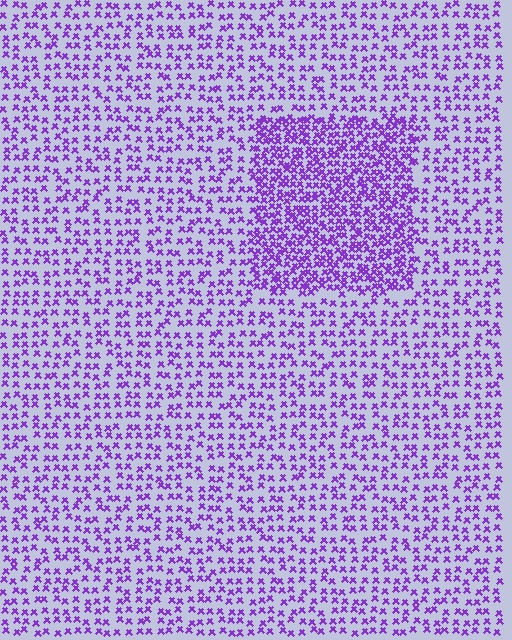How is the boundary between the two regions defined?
The boundary is defined by a change in element density (approximately 2.0x ratio). All elements are the same color, size, and shape.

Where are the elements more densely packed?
The elements are more densely packed inside the rectangle boundary.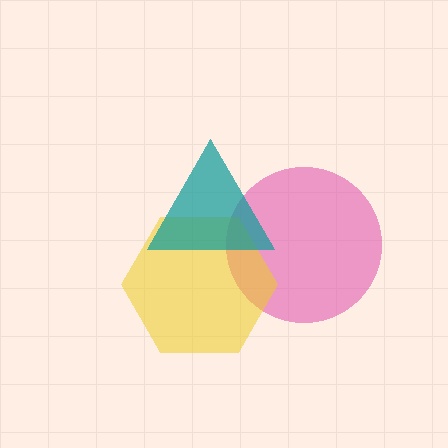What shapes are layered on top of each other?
The layered shapes are: a pink circle, a yellow hexagon, a teal triangle.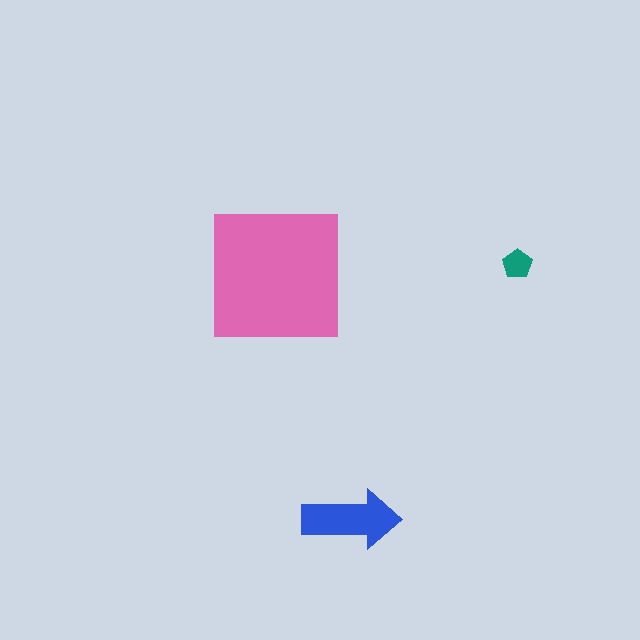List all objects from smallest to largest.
The teal pentagon, the blue arrow, the pink square.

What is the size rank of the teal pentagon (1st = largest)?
3rd.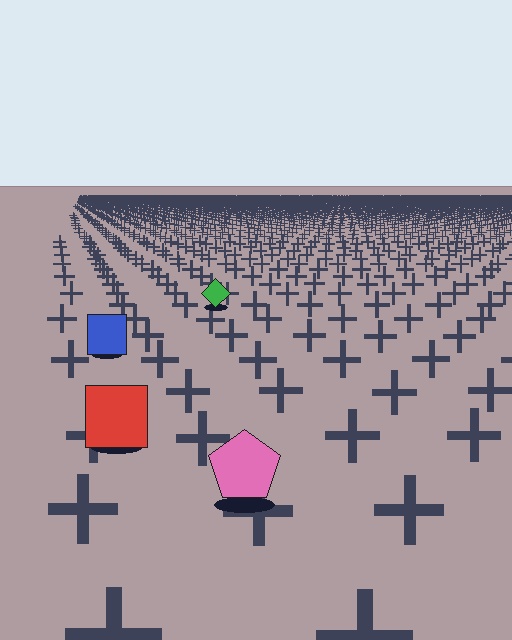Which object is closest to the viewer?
The pink pentagon is closest. The texture marks near it are larger and more spread out.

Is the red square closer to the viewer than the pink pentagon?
No. The pink pentagon is closer — you can tell from the texture gradient: the ground texture is coarser near it.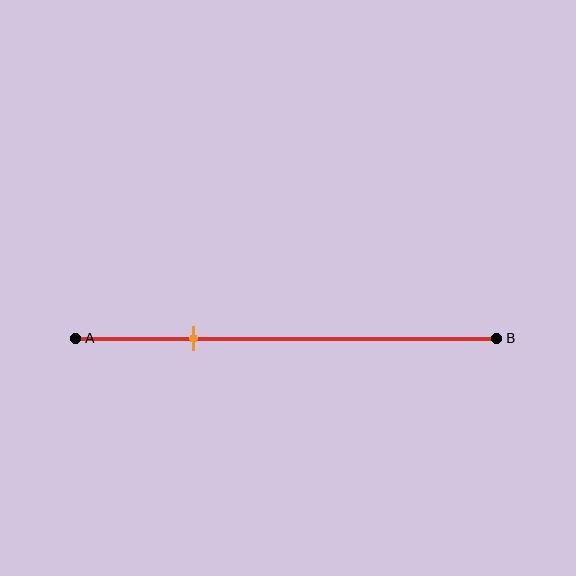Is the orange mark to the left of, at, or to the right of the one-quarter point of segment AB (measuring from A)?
The orange mark is approximately at the one-quarter point of segment AB.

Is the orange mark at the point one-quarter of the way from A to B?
Yes, the mark is approximately at the one-quarter point.